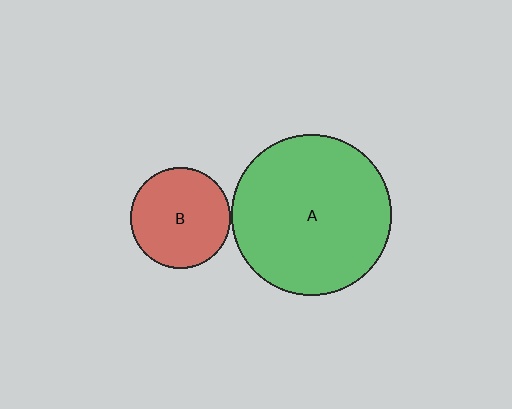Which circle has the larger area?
Circle A (green).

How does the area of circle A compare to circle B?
Approximately 2.6 times.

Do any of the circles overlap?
No, none of the circles overlap.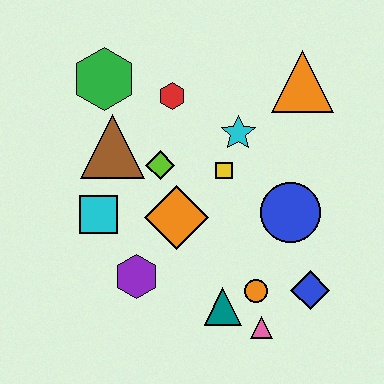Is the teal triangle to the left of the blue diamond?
Yes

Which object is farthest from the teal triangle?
The green hexagon is farthest from the teal triangle.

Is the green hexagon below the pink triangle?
No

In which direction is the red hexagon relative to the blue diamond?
The red hexagon is above the blue diamond.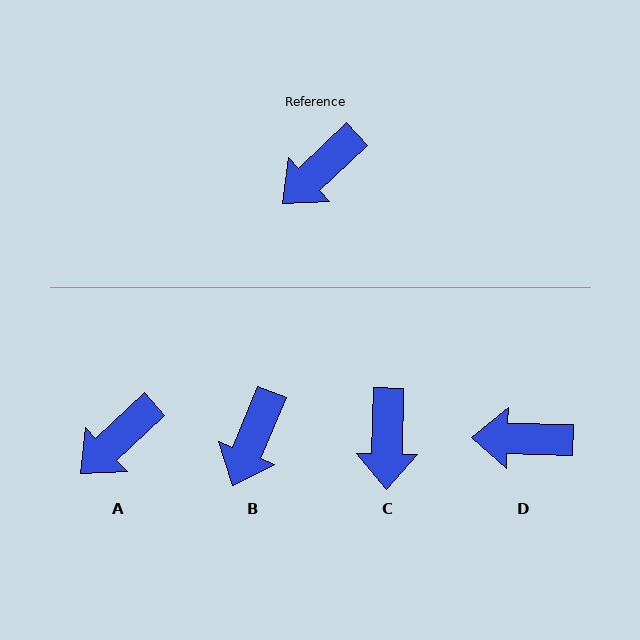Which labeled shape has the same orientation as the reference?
A.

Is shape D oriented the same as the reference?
No, it is off by about 45 degrees.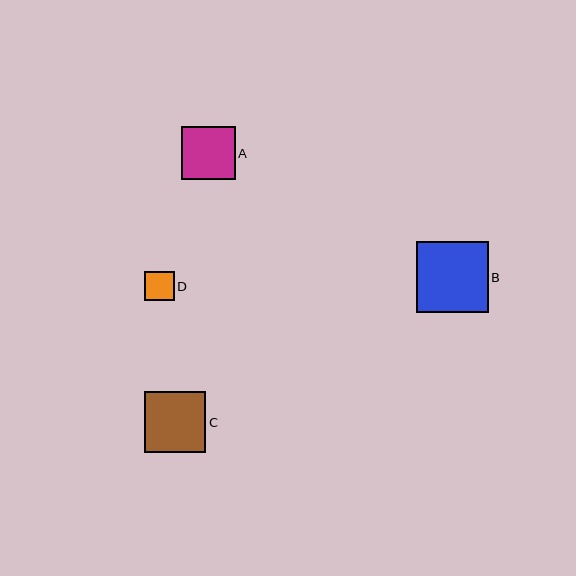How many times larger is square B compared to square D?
Square B is approximately 2.4 times the size of square D.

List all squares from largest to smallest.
From largest to smallest: B, C, A, D.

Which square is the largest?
Square B is the largest with a size of approximately 71 pixels.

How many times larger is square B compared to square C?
Square B is approximately 1.2 times the size of square C.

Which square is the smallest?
Square D is the smallest with a size of approximately 29 pixels.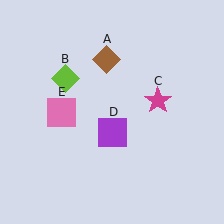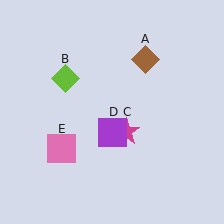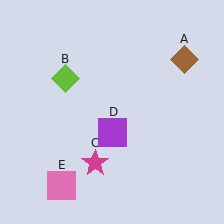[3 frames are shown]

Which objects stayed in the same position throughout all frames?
Lime diamond (object B) and purple square (object D) remained stationary.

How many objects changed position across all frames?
3 objects changed position: brown diamond (object A), magenta star (object C), pink square (object E).